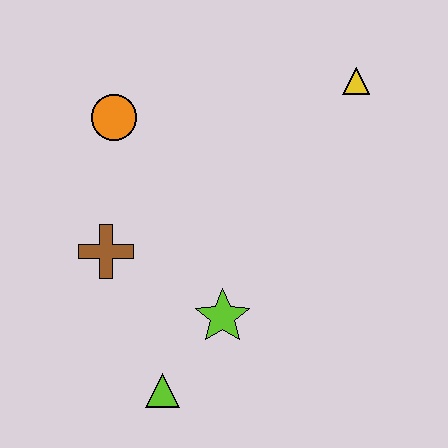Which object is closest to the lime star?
The lime triangle is closest to the lime star.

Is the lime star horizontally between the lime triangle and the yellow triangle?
Yes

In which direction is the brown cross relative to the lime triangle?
The brown cross is above the lime triangle.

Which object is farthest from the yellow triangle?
The lime triangle is farthest from the yellow triangle.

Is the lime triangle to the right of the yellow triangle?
No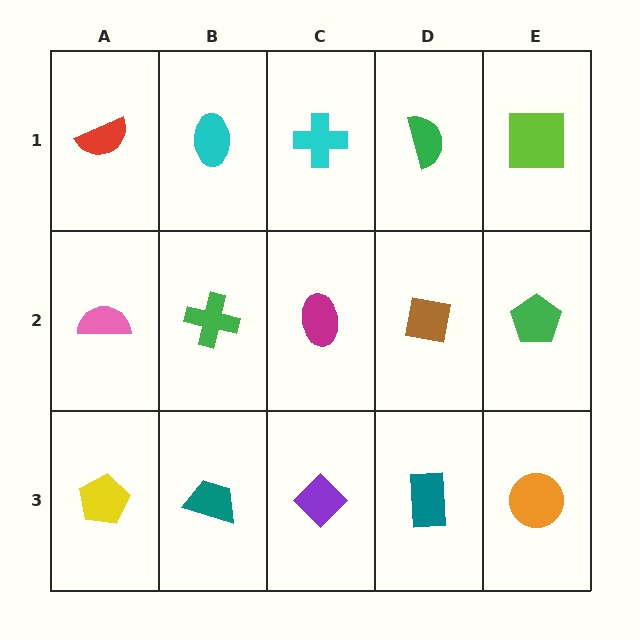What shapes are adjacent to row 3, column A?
A pink semicircle (row 2, column A), a teal trapezoid (row 3, column B).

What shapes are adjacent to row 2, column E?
A lime square (row 1, column E), an orange circle (row 3, column E), a brown square (row 2, column D).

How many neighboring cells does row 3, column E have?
2.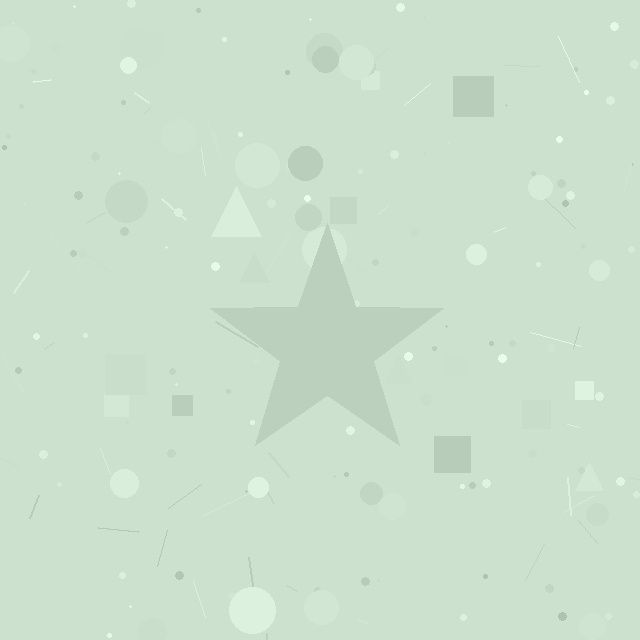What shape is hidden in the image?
A star is hidden in the image.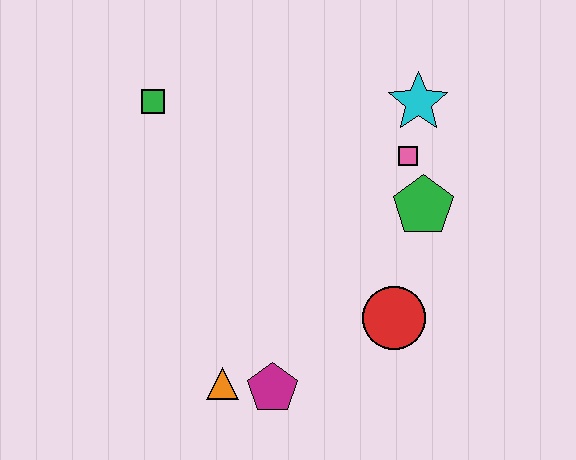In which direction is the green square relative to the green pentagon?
The green square is to the left of the green pentagon.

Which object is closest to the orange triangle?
The magenta pentagon is closest to the orange triangle.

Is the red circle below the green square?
Yes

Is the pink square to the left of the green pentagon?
Yes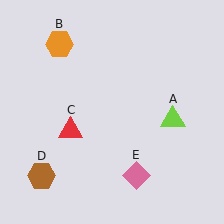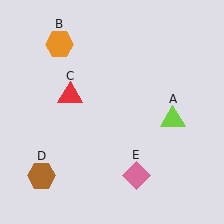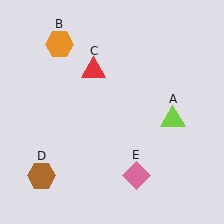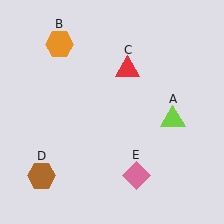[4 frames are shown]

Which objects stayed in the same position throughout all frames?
Lime triangle (object A) and orange hexagon (object B) and brown hexagon (object D) and pink diamond (object E) remained stationary.